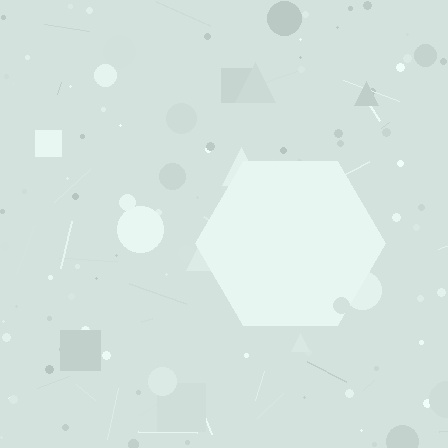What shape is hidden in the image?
A hexagon is hidden in the image.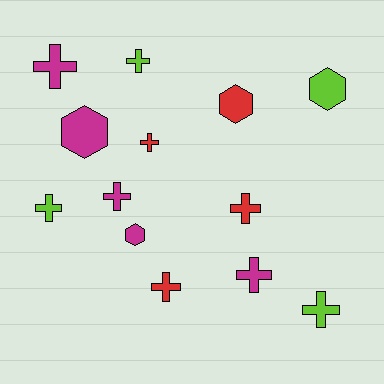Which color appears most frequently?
Magenta, with 5 objects.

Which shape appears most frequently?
Cross, with 9 objects.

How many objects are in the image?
There are 13 objects.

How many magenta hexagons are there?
There are 2 magenta hexagons.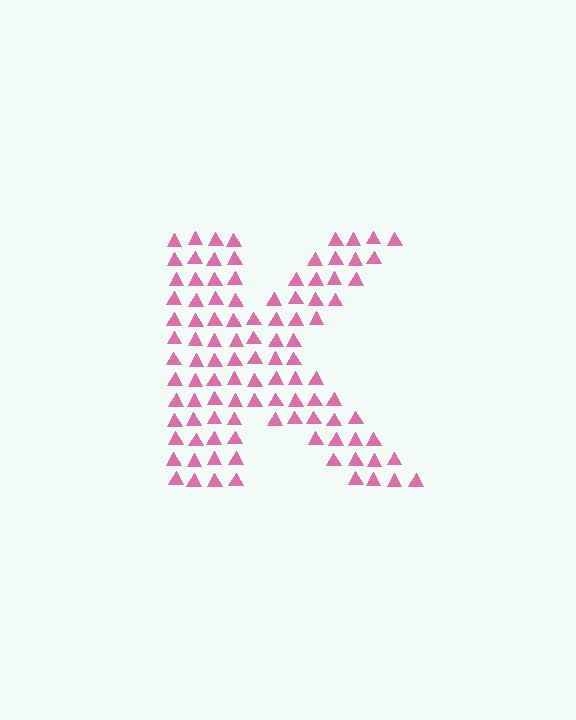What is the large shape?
The large shape is the letter K.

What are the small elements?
The small elements are triangles.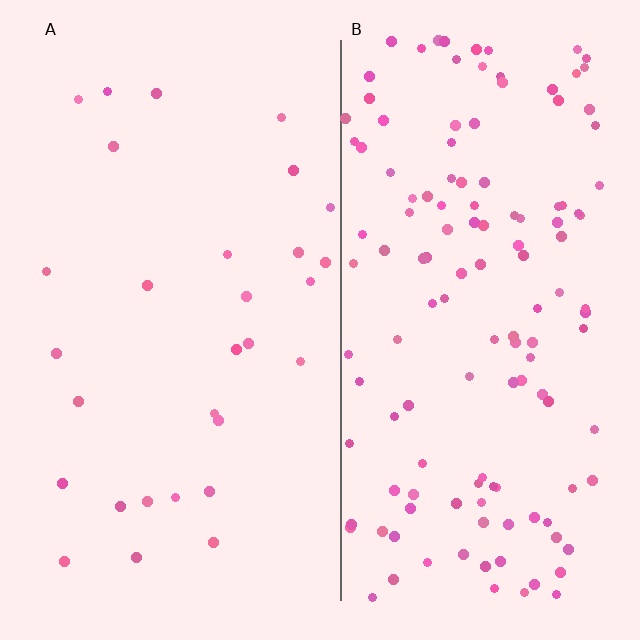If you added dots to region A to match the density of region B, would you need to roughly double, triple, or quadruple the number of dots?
Approximately quadruple.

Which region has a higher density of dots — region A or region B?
B (the right).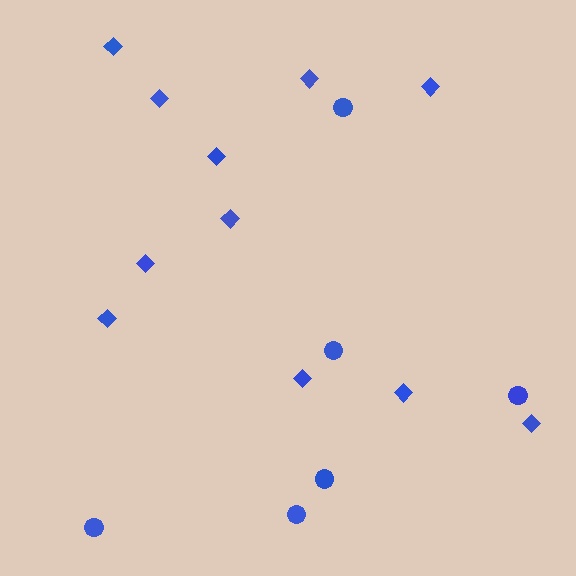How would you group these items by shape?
There are 2 groups: one group of diamonds (11) and one group of circles (6).